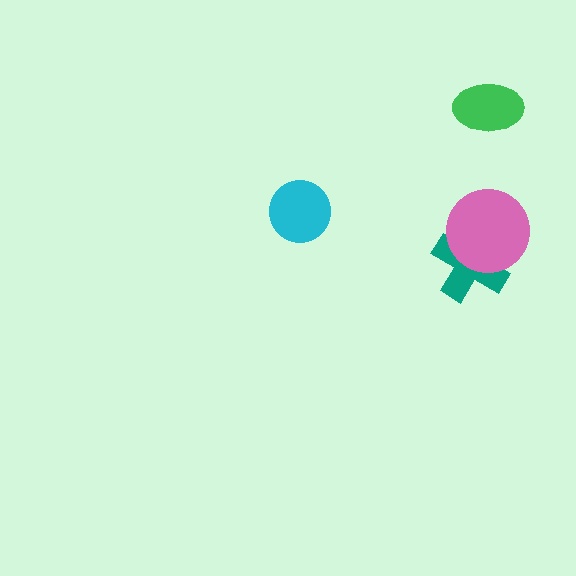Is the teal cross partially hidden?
Yes, it is partially covered by another shape.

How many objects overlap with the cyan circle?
0 objects overlap with the cyan circle.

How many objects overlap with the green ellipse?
0 objects overlap with the green ellipse.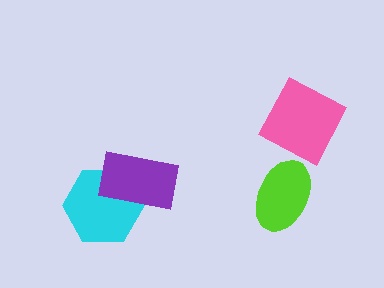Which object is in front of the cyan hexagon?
The purple rectangle is in front of the cyan hexagon.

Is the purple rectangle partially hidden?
No, no other shape covers it.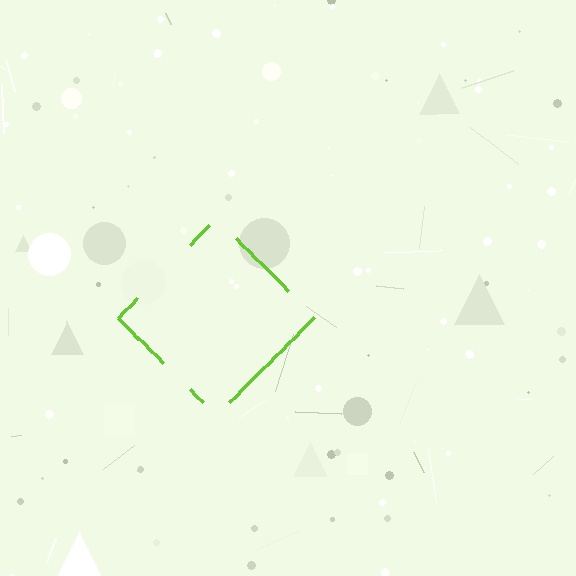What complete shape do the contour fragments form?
The contour fragments form a diamond.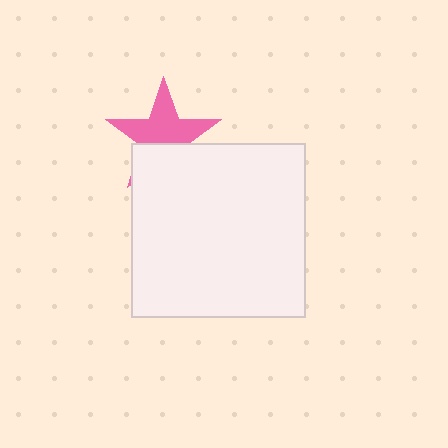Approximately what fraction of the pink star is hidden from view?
Roughly 38% of the pink star is hidden behind the white square.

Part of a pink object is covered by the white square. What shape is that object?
It is a star.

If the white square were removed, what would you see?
You would see the complete pink star.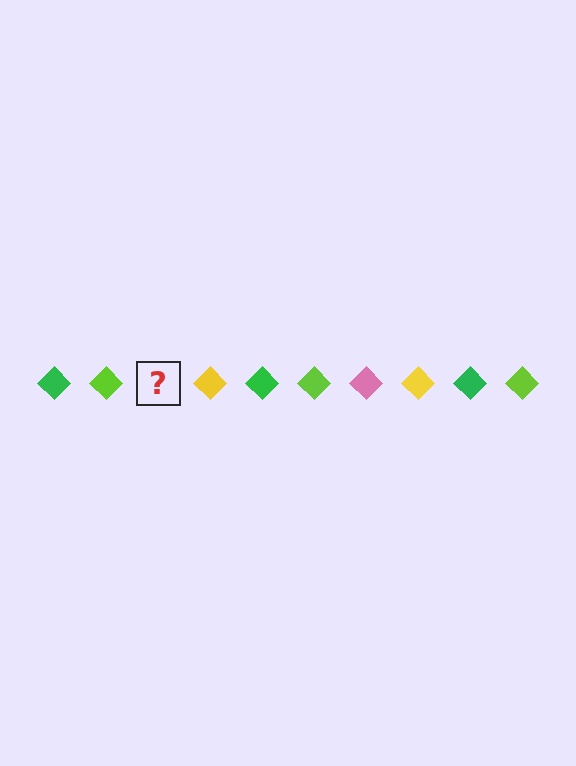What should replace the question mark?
The question mark should be replaced with a pink diamond.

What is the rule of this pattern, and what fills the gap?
The rule is that the pattern cycles through green, lime, pink, yellow diamonds. The gap should be filled with a pink diamond.